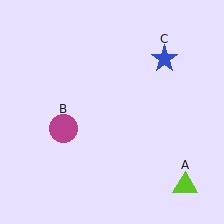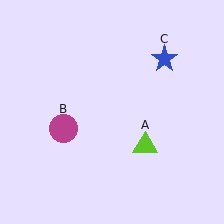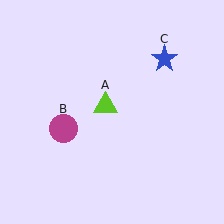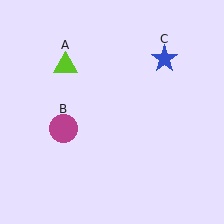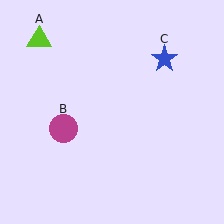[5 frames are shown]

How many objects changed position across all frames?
1 object changed position: lime triangle (object A).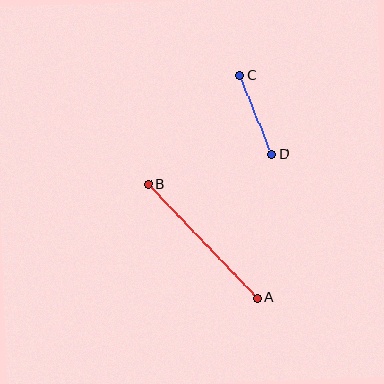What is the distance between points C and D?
The distance is approximately 85 pixels.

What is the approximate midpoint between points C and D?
The midpoint is at approximately (255, 115) pixels.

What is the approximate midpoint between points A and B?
The midpoint is at approximately (202, 241) pixels.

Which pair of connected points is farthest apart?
Points A and B are farthest apart.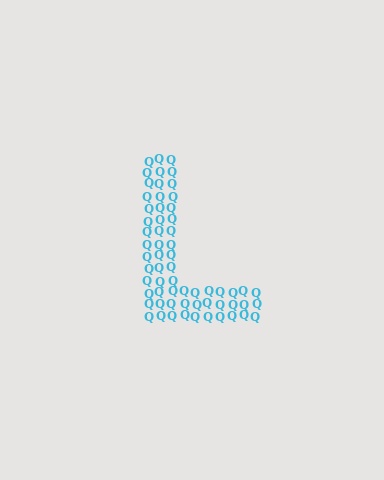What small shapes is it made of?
It is made of small letter Q's.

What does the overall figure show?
The overall figure shows the letter L.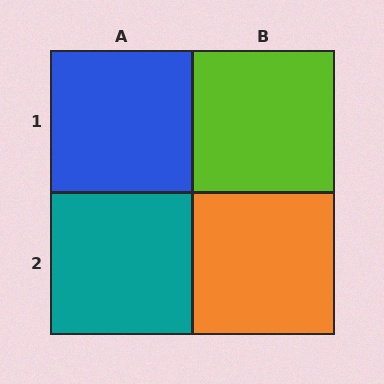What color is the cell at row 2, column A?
Teal.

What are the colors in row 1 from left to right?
Blue, lime.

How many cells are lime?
1 cell is lime.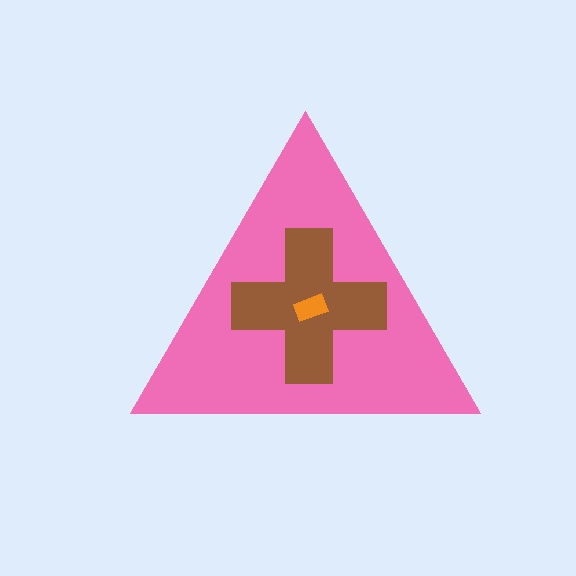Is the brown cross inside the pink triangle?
Yes.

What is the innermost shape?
The orange rectangle.